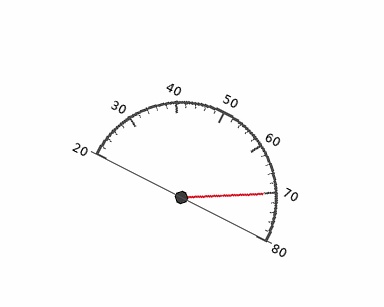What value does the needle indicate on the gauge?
The needle indicates approximately 70.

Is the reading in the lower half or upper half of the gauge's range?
The reading is in the upper half of the range (20 to 80).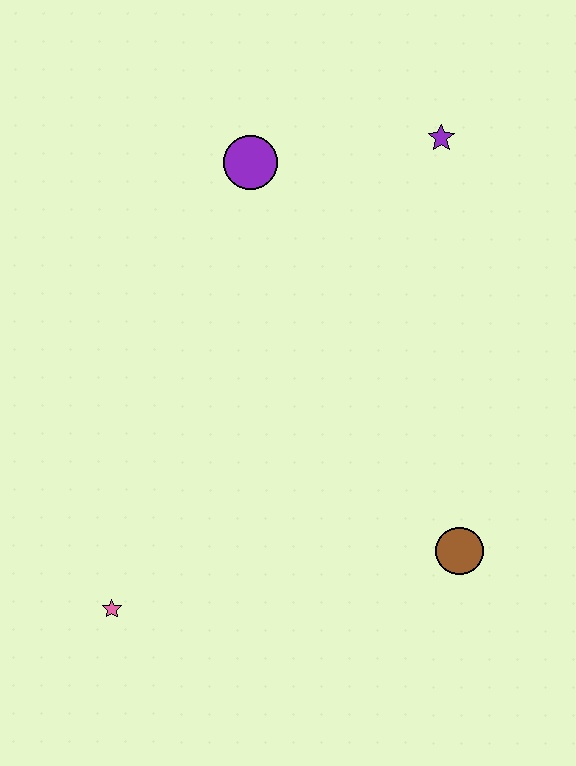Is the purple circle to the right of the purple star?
No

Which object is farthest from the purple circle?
The pink star is farthest from the purple circle.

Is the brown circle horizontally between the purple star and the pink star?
No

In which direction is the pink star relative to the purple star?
The pink star is below the purple star.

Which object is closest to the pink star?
The brown circle is closest to the pink star.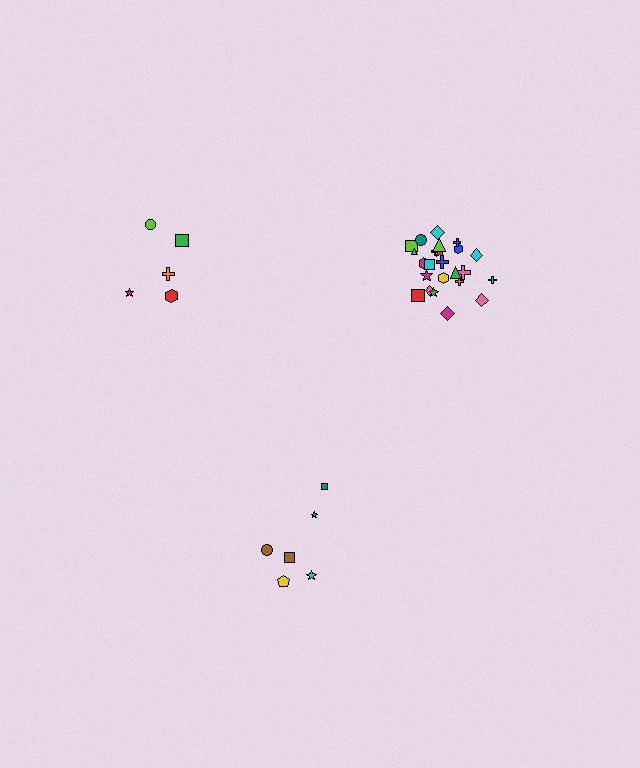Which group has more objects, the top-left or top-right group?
The top-right group.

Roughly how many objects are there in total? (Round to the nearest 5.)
Roughly 35 objects in total.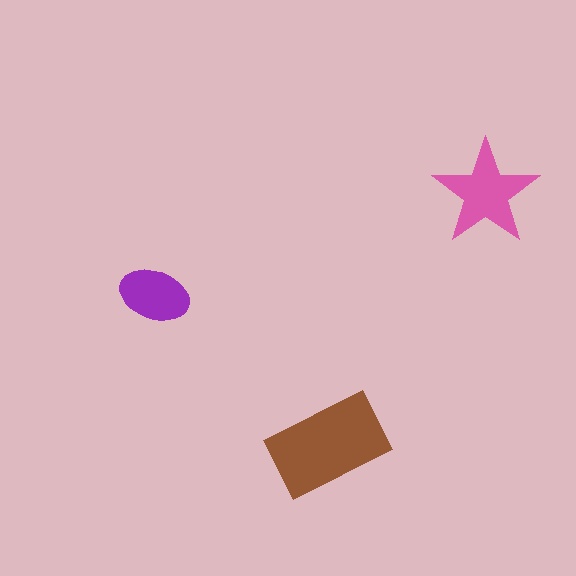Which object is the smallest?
The purple ellipse.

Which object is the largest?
The brown rectangle.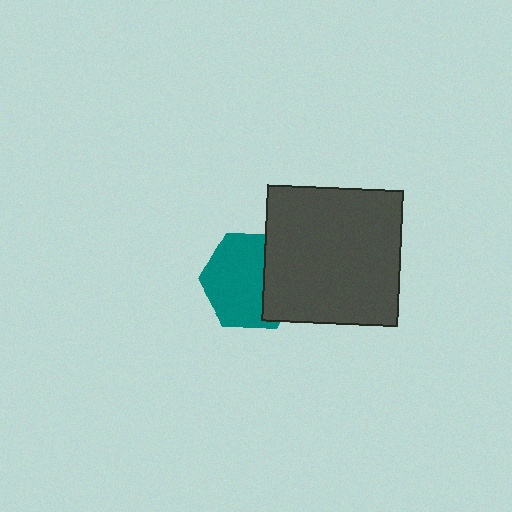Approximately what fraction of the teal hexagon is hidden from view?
Roughly 35% of the teal hexagon is hidden behind the dark gray square.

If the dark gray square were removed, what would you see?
You would see the complete teal hexagon.